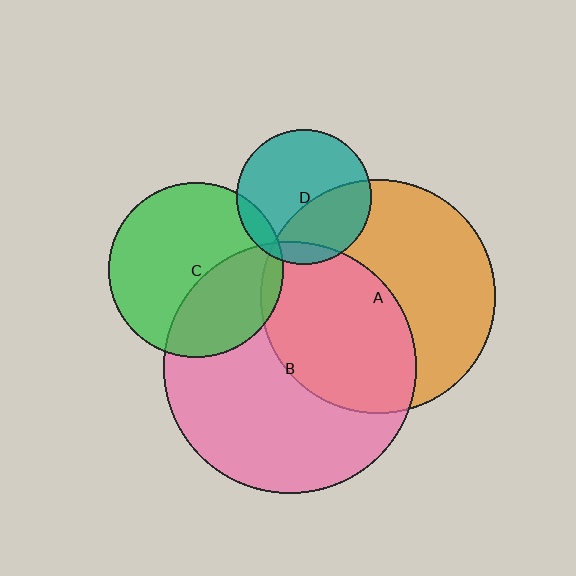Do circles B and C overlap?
Yes.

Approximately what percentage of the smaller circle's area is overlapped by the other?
Approximately 35%.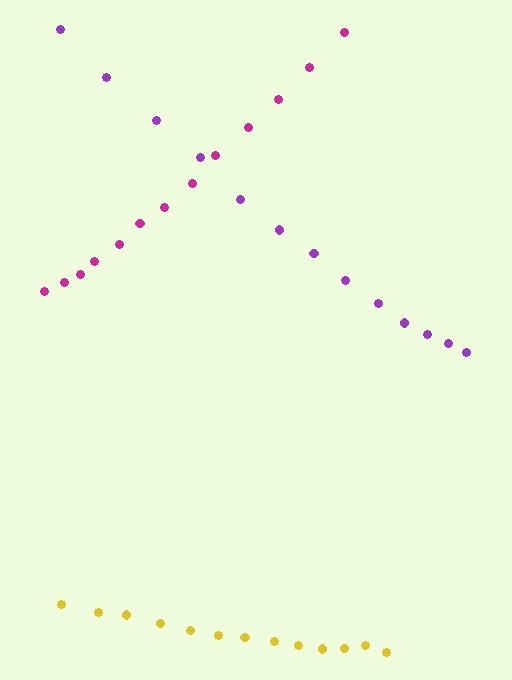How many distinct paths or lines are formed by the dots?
There are 3 distinct paths.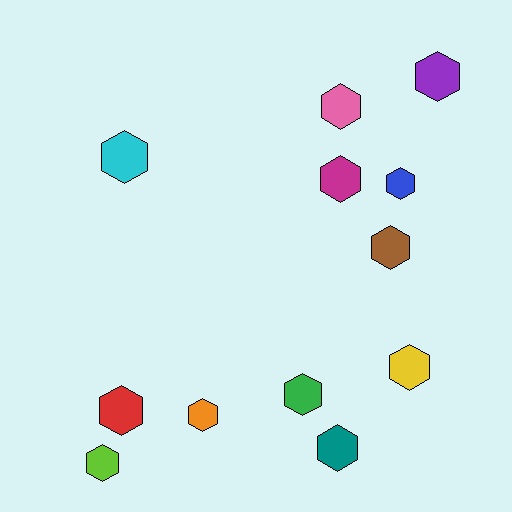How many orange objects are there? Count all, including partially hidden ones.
There is 1 orange object.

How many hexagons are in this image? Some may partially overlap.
There are 12 hexagons.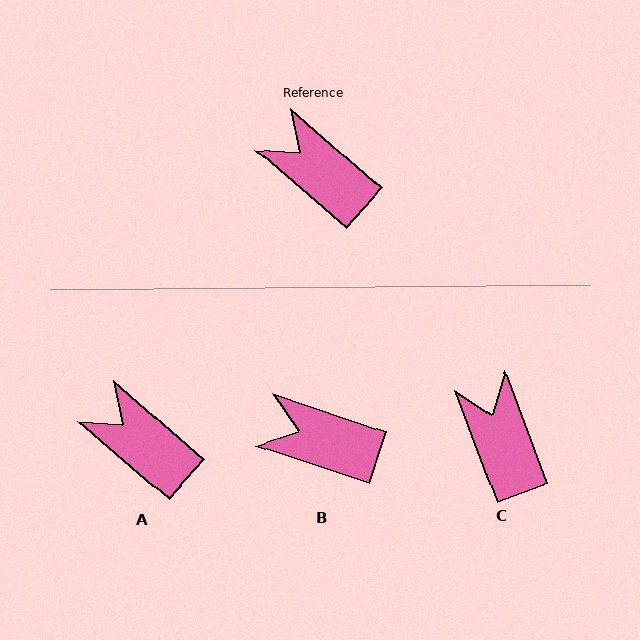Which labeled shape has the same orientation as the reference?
A.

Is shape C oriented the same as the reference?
No, it is off by about 28 degrees.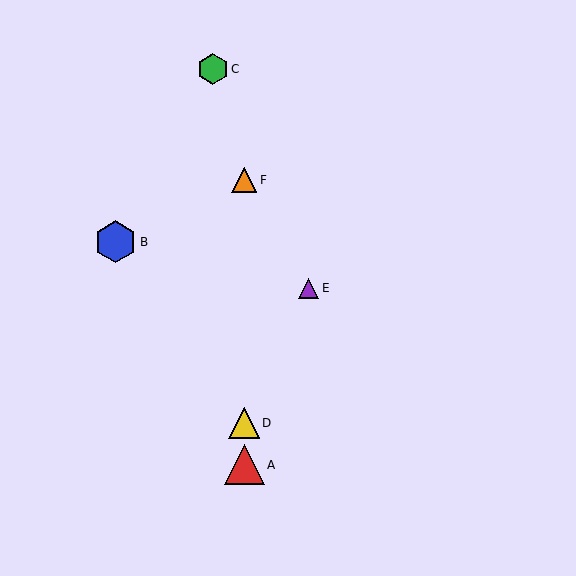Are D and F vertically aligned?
Yes, both are at x≈244.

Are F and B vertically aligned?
No, F is at x≈244 and B is at x≈116.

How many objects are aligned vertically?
3 objects (A, D, F) are aligned vertically.